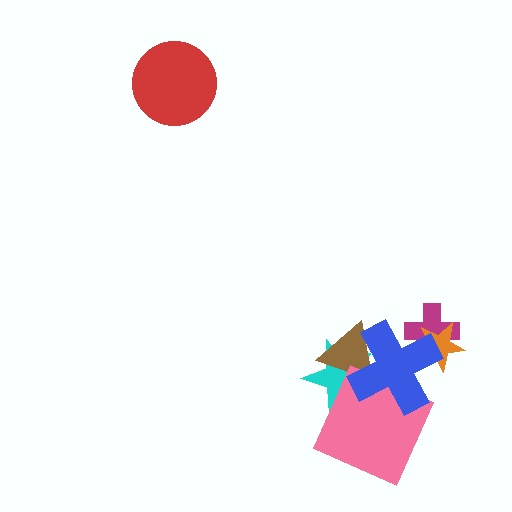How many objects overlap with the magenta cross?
2 objects overlap with the magenta cross.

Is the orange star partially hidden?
Yes, it is partially covered by another shape.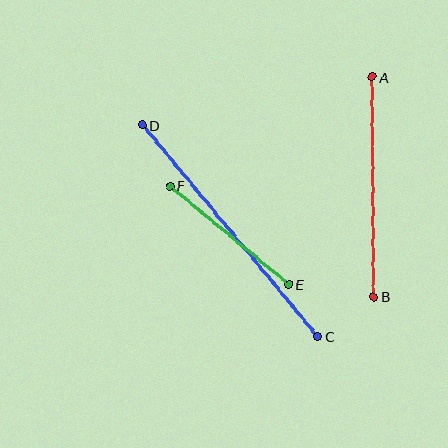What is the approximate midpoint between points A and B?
The midpoint is at approximately (373, 187) pixels.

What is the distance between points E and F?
The distance is approximately 154 pixels.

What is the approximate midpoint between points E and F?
The midpoint is at approximately (229, 235) pixels.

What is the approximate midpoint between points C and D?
The midpoint is at approximately (230, 231) pixels.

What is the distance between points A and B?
The distance is approximately 220 pixels.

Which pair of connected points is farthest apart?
Points C and D are farthest apart.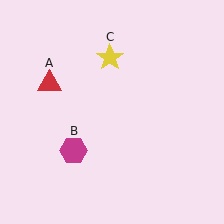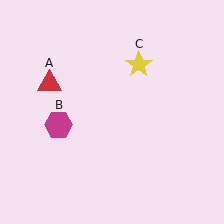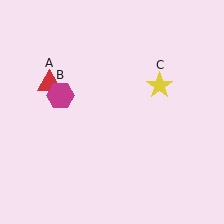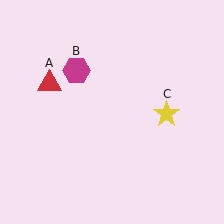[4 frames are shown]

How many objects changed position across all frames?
2 objects changed position: magenta hexagon (object B), yellow star (object C).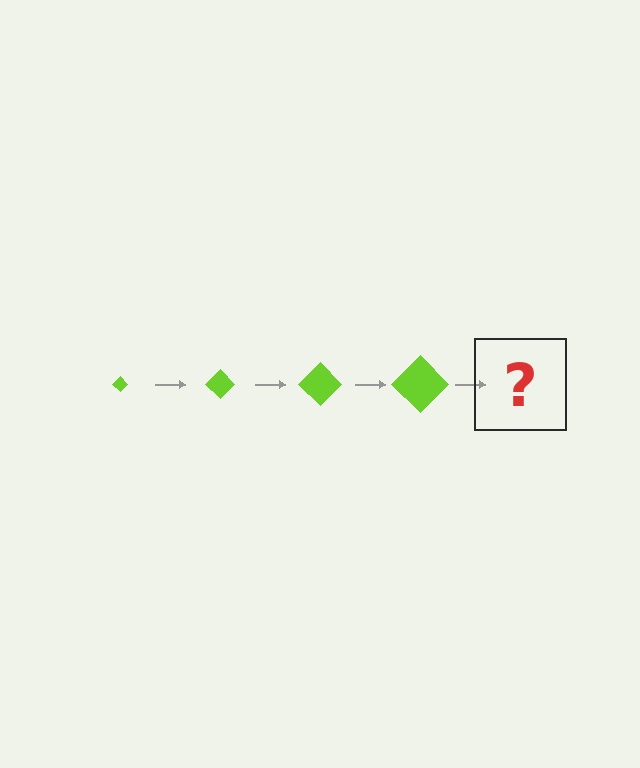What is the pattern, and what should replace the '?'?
The pattern is that the diamond gets progressively larger each step. The '?' should be a lime diamond, larger than the previous one.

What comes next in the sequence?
The next element should be a lime diamond, larger than the previous one.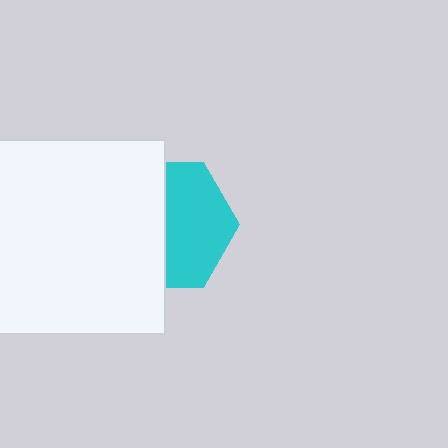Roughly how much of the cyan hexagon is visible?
About half of it is visible (roughly 51%).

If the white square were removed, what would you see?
You would see the complete cyan hexagon.